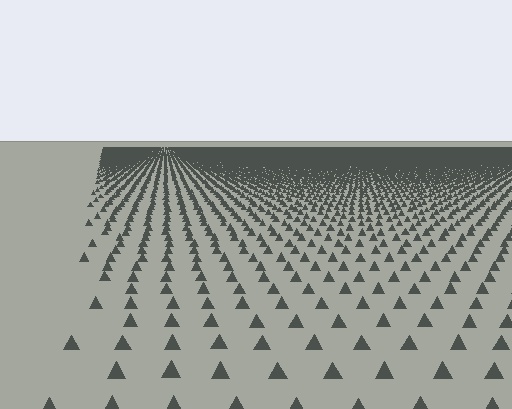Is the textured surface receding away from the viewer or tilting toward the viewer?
The surface is receding away from the viewer. Texture elements get smaller and denser toward the top.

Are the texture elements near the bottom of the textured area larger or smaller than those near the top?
Larger. Near the bottom, elements are closer to the viewer and appear at a bigger on-screen size.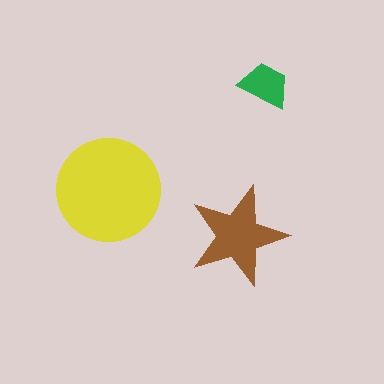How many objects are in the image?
There are 3 objects in the image.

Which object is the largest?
The yellow circle.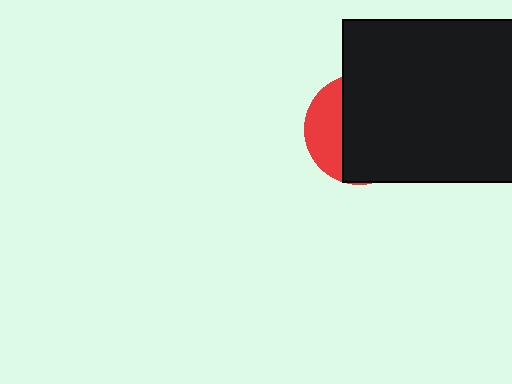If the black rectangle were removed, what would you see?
You would see the complete red circle.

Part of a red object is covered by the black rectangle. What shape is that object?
It is a circle.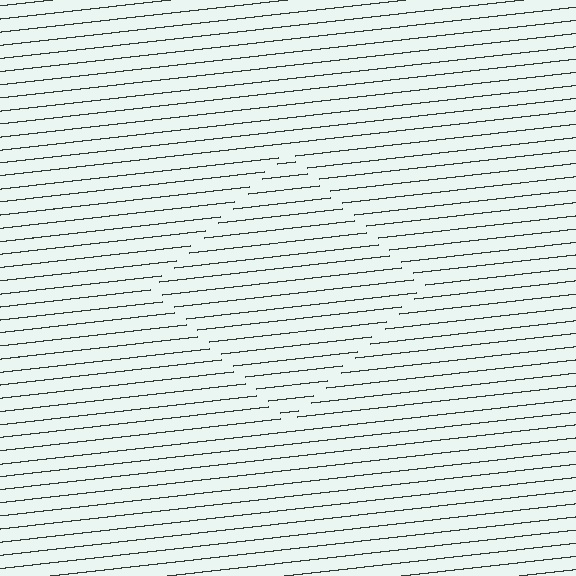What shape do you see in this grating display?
An illusory square. The interior of the shape contains the same grating, shifted by half a period — the contour is defined by the phase discontinuity where line-ends from the inner and outer gratings abut.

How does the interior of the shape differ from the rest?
The interior of the shape contains the same grating, shifted by half a period — the contour is defined by the phase discontinuity where line-ends from the inner and outer gratings abut.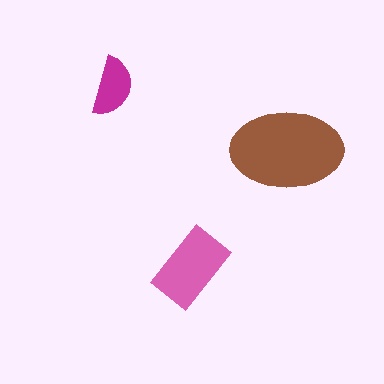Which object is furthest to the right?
The brown ellipse is rightmost.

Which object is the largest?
The brown ellipse.